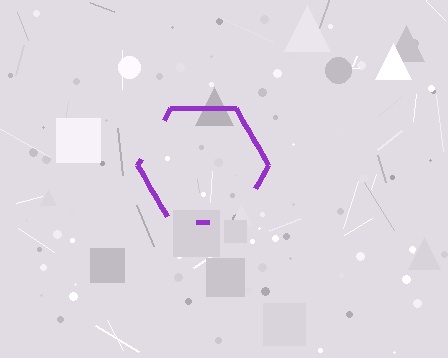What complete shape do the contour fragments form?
The contour fragments form a hexagon.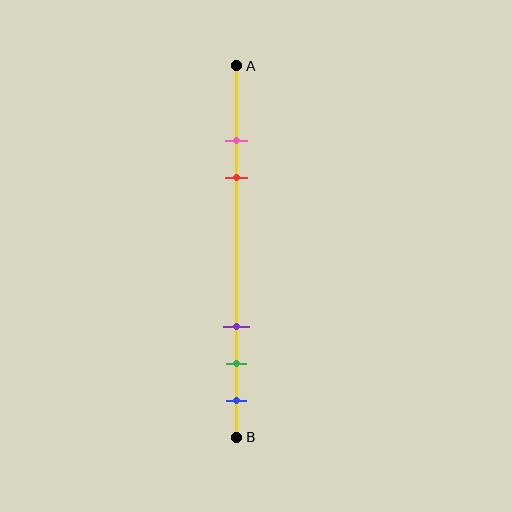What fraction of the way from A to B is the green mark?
The green mark is approximately 80% (0.8) of the way from A to B.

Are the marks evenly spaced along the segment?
No, the marks are not evenly spaced.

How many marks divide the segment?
There are 5 marks dividing the segment.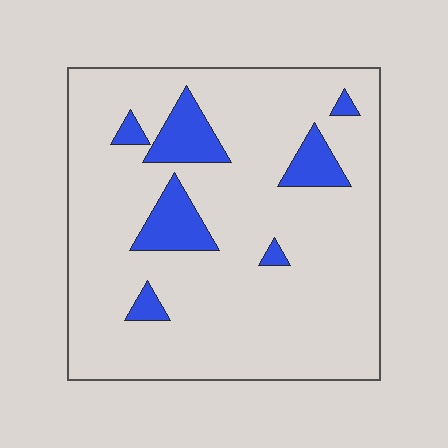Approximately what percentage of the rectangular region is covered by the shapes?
Approximately 15%.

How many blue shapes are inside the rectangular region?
7.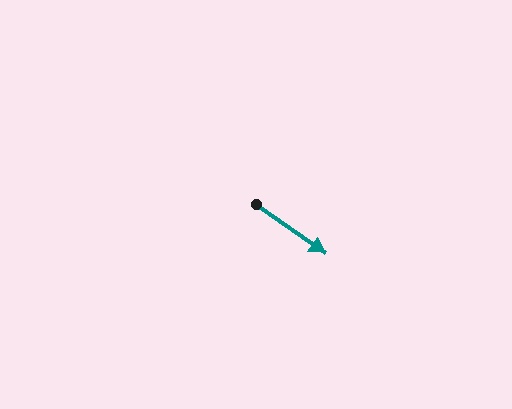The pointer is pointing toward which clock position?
Roughly 4 o'clock.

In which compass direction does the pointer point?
Southeast.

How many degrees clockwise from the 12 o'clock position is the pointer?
Approximately 125 degrees.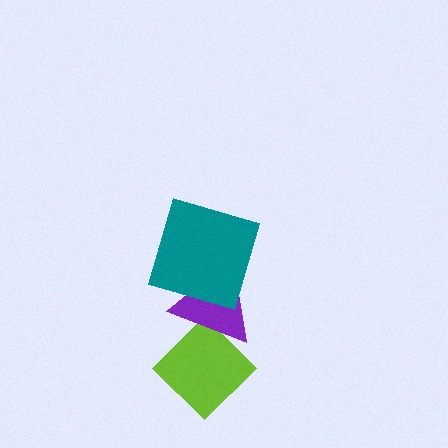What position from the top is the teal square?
The teal square is 1st from the top.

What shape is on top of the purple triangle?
The teal square is on top of the purple triangle.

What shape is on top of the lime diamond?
The purple triangle is on top of the lime diamond.